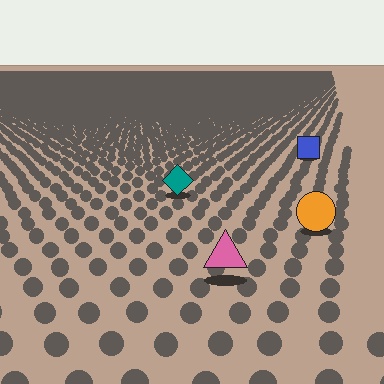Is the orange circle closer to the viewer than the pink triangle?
No. The pink triangle is closer — you can tell from the texture gradient: the ground texture is coarser near it.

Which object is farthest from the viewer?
The blue square is farthest from the viewer. It appears smaller and the ground texture around it is denser.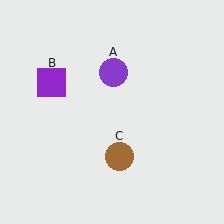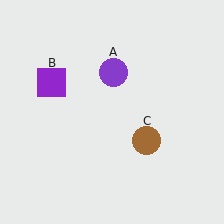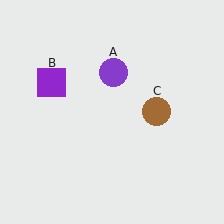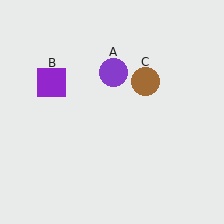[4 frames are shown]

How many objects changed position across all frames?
1 object changed position: brown circle (object C).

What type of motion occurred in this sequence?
The brown circle (object C) rotated counterclockwise around the center of the scene.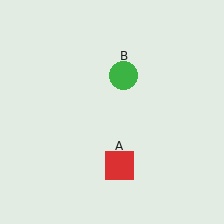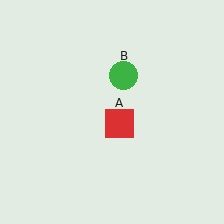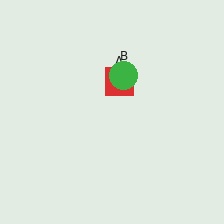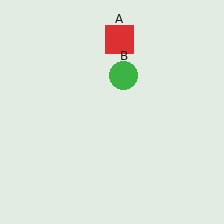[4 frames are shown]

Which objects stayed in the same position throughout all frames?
Green circle (object B) remained stationary.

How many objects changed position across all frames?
1 object changed position: red square (object A).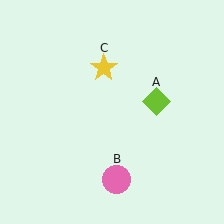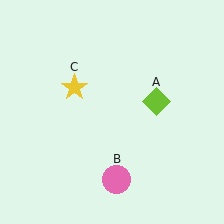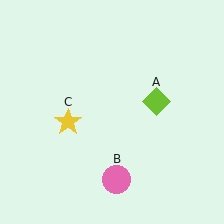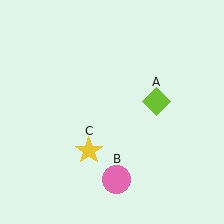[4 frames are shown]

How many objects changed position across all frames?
1 object changed position: yellow star (object C).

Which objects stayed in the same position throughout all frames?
Lime diamond (object A) and pink circle (object B) remained stationary.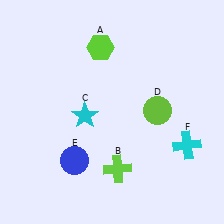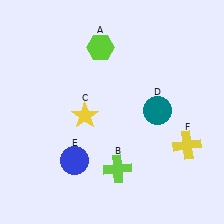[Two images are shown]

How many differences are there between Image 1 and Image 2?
There are 3 differences between the two images.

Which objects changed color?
C changed from cyan to yellow. D changed from lime to teal. F changed from cyan to yellow.